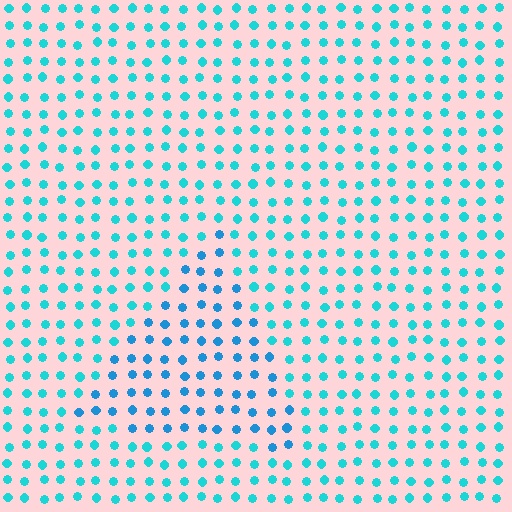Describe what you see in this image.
The image is filled with small cyan elements in a uniform arrangement. A triangle-shaped region is visible where the elements are tinted to a slightly different hue, forming a subtle color boundary.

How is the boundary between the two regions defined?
The boundary is defined purely by a slight shift in hue (about 23 degrees). Spacing, size, and orientation are identical on both sides.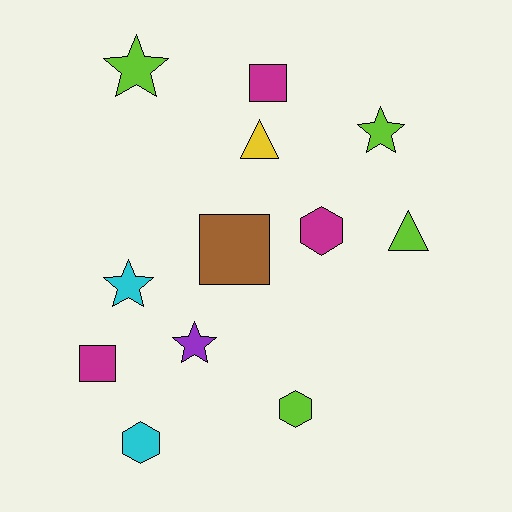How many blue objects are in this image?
There are no blue objects.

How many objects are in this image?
There are 12 objects.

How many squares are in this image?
There are 3 squares.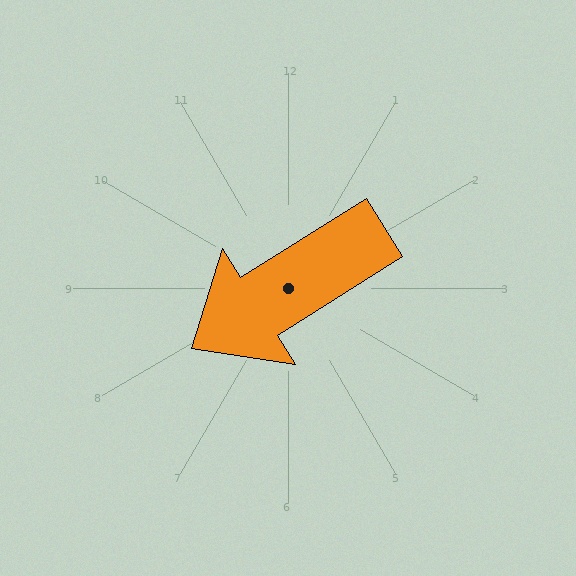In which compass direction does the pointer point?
Southwest.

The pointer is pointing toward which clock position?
Roughly 8 o'clock.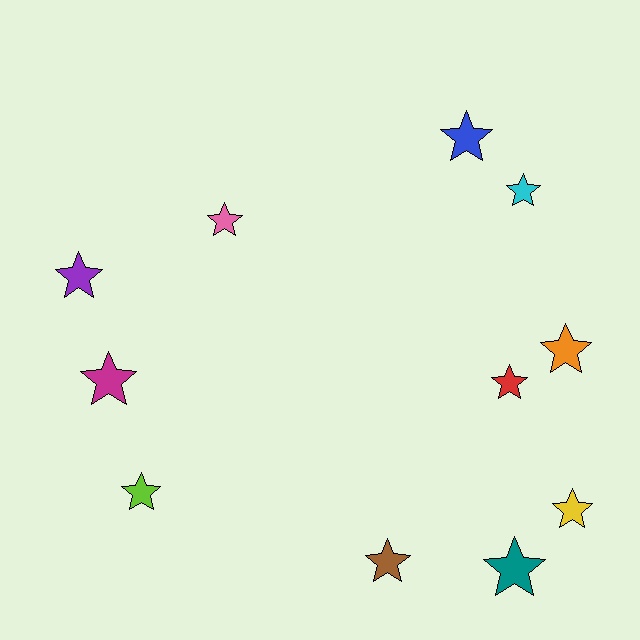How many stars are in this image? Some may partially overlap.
There are 11 stars.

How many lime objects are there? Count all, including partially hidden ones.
There is 1 lime object.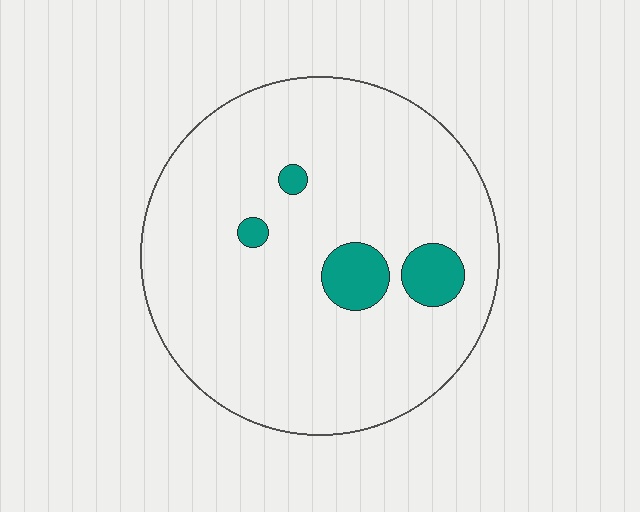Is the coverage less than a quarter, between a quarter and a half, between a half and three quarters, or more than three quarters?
Less than a quarter.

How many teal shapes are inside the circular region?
4.